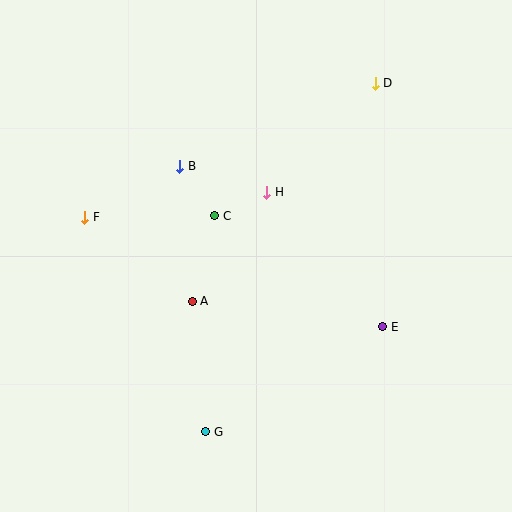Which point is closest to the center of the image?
Point C at (215, 216) is closest to the center.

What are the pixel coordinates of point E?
Point E is at (383, 327).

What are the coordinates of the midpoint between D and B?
The midpoint between D and B is at (277, 125).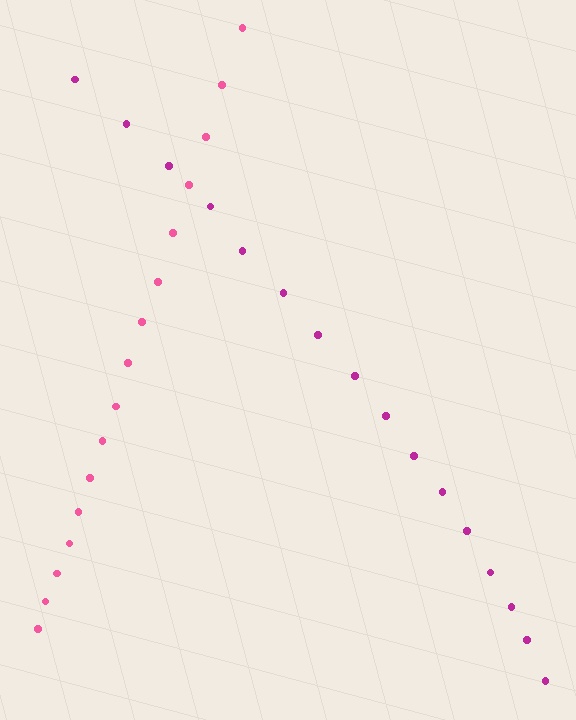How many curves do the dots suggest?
There are 2 distinct paths.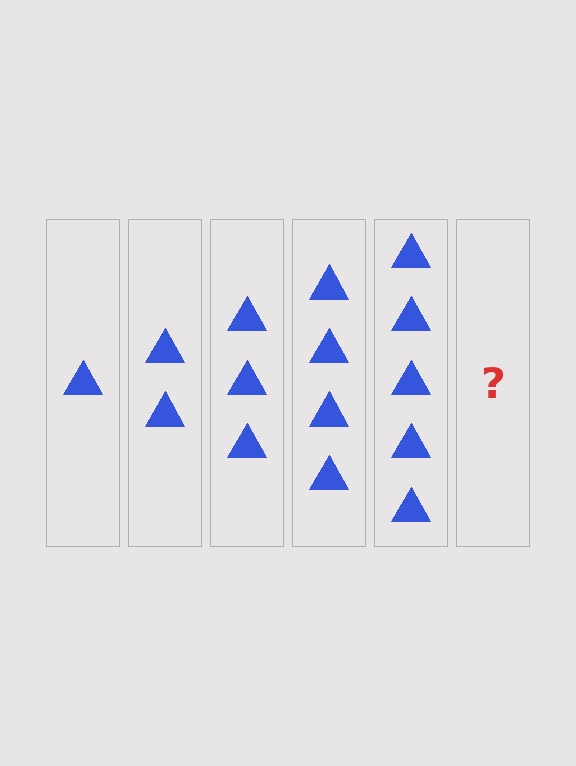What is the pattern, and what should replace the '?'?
The pattern is that each step adds one more triangle. The '?' should be 6 triangles.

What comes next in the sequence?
The next element should be 6 triangles.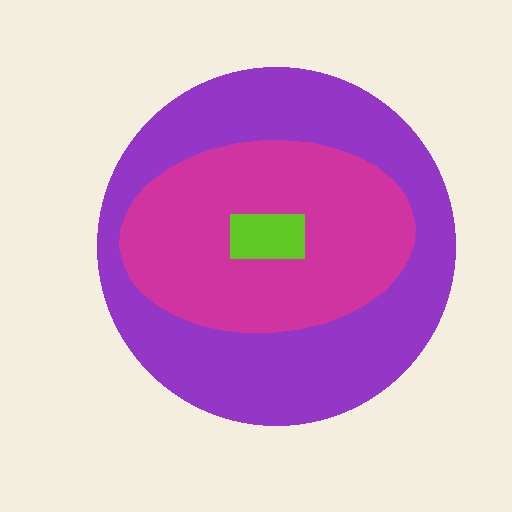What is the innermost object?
The lime rectangle.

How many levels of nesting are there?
3.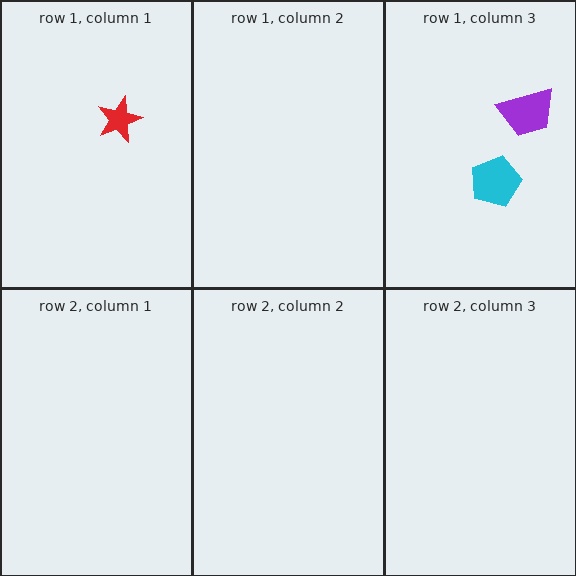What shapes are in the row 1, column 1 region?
The red star.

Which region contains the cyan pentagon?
The row 1, column 3 region.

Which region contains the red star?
The row 1, column 1 region.